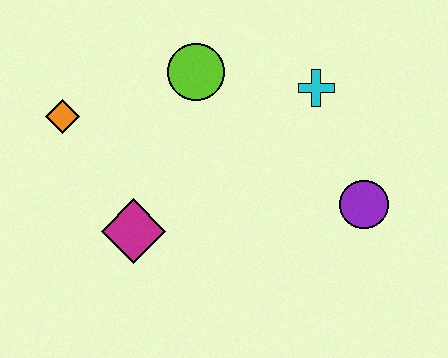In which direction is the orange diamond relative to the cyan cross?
The orange diamond is to the left of the cyan cross.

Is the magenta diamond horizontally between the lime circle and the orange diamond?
Yes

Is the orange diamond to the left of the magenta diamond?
Yes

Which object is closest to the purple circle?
The cyan cross is closest to the purple circle.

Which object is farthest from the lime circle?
The purple circle is farthest from the lime circle.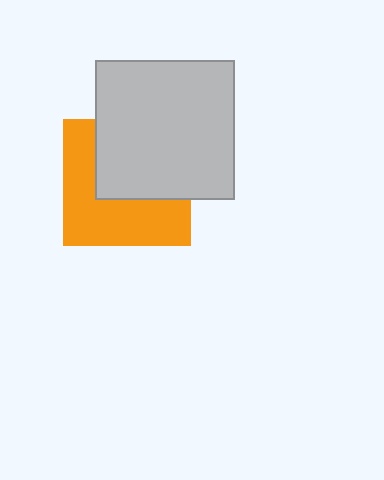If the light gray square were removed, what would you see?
You would see the complete orange square.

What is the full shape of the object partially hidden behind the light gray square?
The partially hidden object is an orange square.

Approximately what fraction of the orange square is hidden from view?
Roughly 48% of the orange square is hidden behind the light gray square.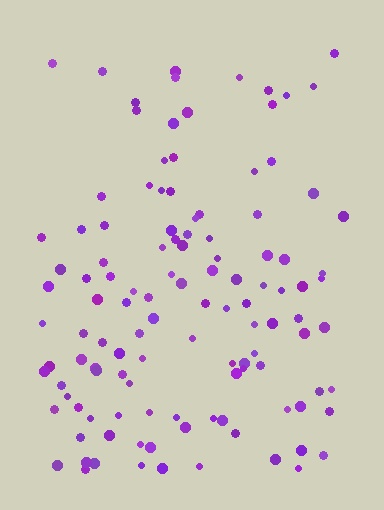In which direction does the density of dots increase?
From top to bottom, with the bottom side densest.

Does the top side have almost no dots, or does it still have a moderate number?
Still a moderate number, just noticeably fewer than the bottom.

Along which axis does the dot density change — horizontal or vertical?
Vertical.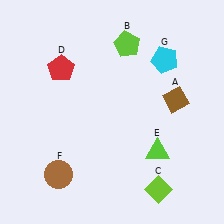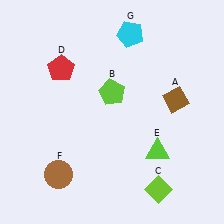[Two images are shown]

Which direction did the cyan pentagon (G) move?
The cyan pentagon (G) moved left.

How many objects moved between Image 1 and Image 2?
2 objects moved between the two images.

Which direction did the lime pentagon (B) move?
The lime pentagon (B) moved down.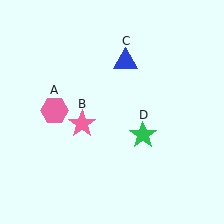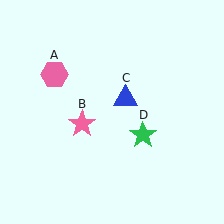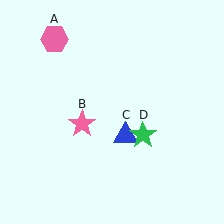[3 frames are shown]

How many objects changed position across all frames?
2 objects changed position: pink hexagon (object A), blue triangle (object C).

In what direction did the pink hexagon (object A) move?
The pink hexagon (object A) moved up.